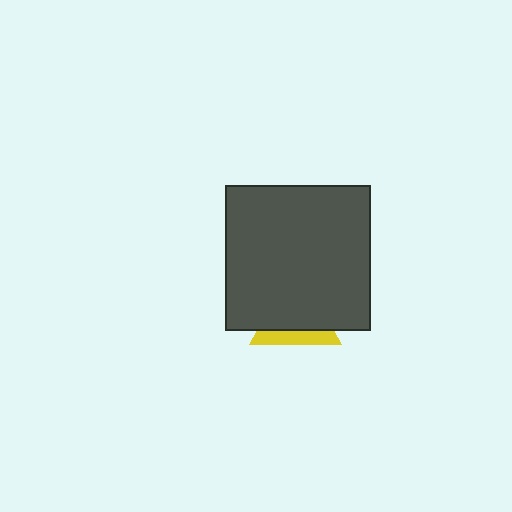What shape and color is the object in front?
The object in front is a dark gray square.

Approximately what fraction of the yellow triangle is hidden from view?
Roughly 69% of the yellow triangle is hidden behind the dark gray square.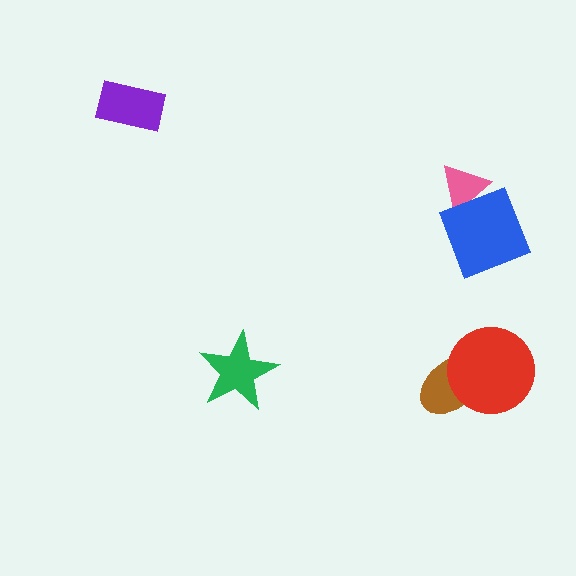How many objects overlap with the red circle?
1 object overlaps with the red circle.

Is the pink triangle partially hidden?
Yes, it is partially covered by another shape.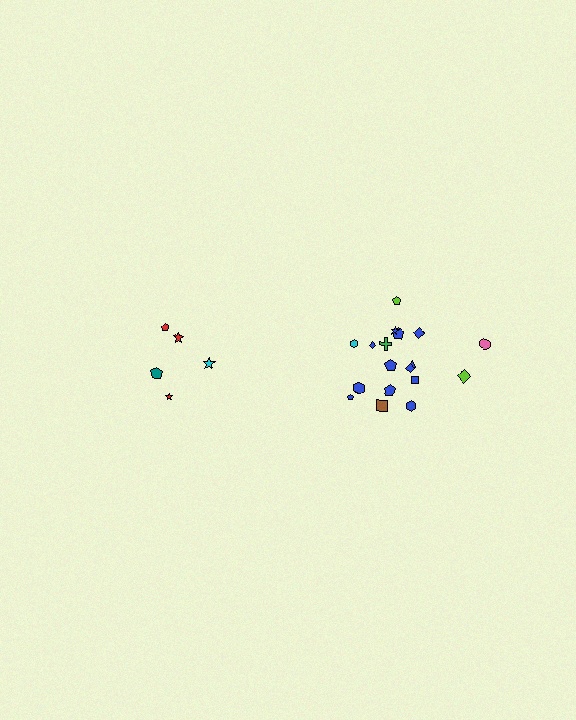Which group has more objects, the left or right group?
The right group.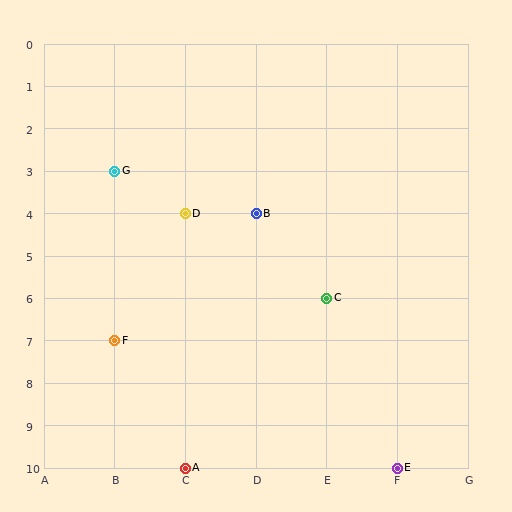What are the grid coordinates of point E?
Point E is at grid coordinates (F, 10).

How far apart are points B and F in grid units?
Points B and F are 2 columns and 3 rows apart (about 3.6 grid units diagonally).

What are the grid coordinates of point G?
Point G is at grid coordinates (B, 3).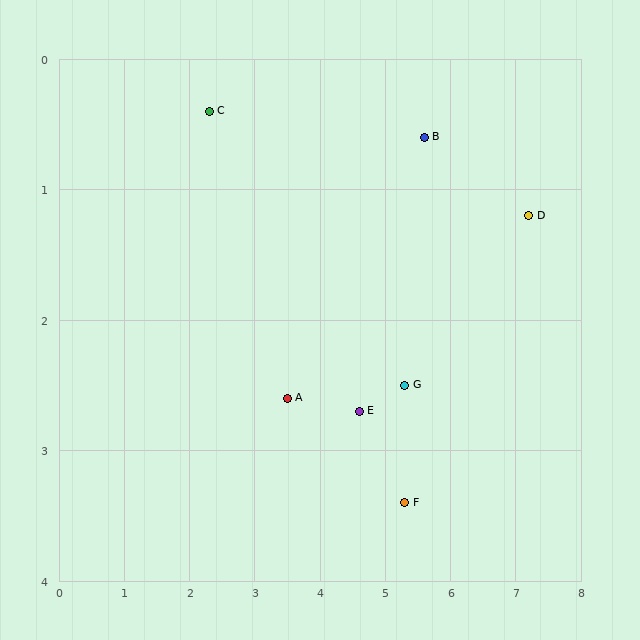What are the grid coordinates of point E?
Point E is at approximately (4.6, 2.7).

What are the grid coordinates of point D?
Point D is at approximately (7.2, 1.2).